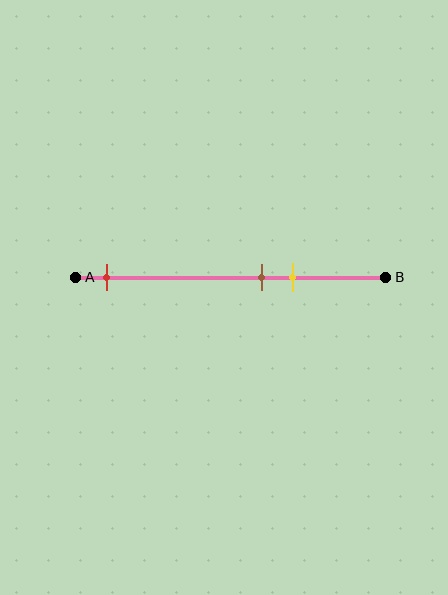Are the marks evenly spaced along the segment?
No, the marks are not evenly spaced.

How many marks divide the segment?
There are 3 marks dividing the segment.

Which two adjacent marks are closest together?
The brown and yellow marks are the closest adjacent pair.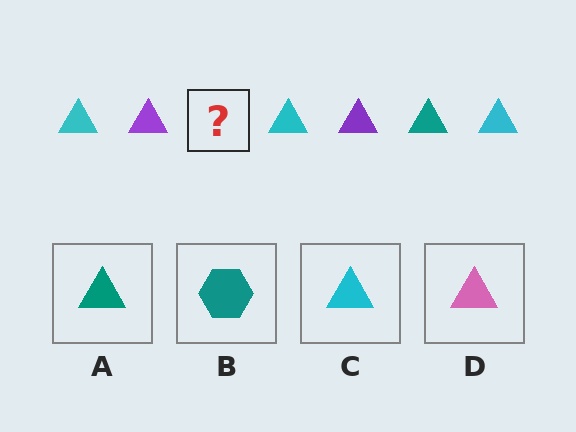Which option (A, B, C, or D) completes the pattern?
A.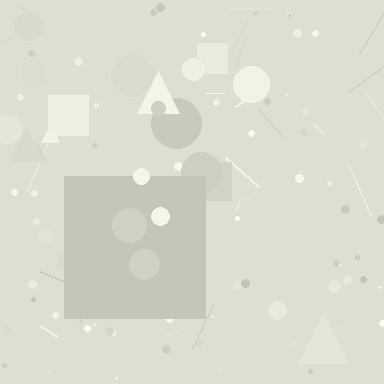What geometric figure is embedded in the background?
A square is embedded in the background.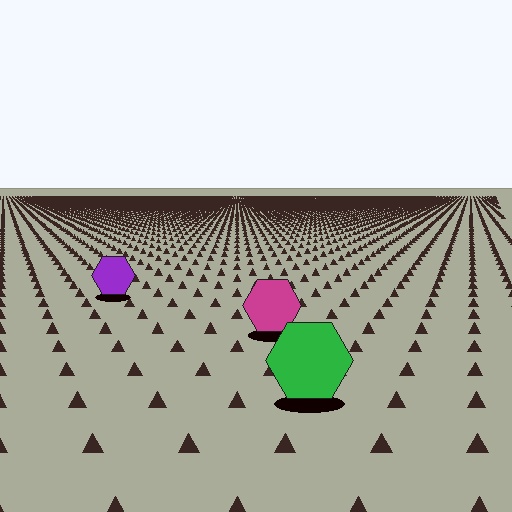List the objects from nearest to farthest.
From nearest to farthest: the green hexagon, the magenta hexagon, the purple hexagon.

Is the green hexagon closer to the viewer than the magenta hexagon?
Yes. The green hexagon is closer — you can tell from the texture gradient: the ground texture is coarser near it.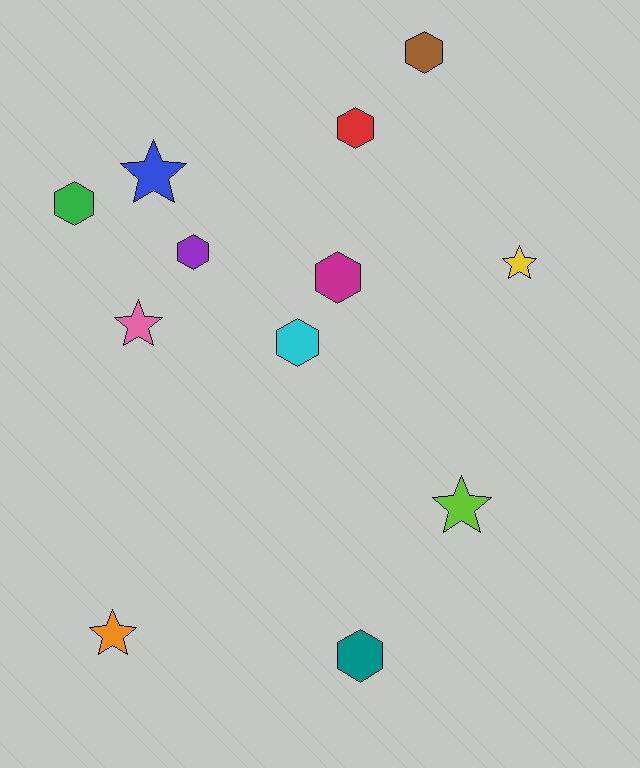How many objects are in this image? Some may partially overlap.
There are 12 objects.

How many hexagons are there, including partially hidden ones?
There are 7 hexagons.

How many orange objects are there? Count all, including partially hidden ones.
There is 1 orange object.